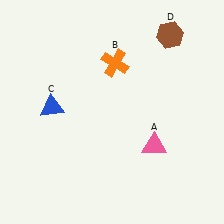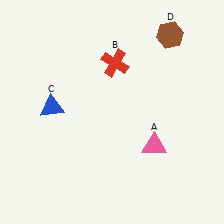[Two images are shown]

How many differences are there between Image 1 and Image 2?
There is 1 difference between the two images.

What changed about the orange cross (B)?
In Image 1, B is orange. In Image 2, it changed to red.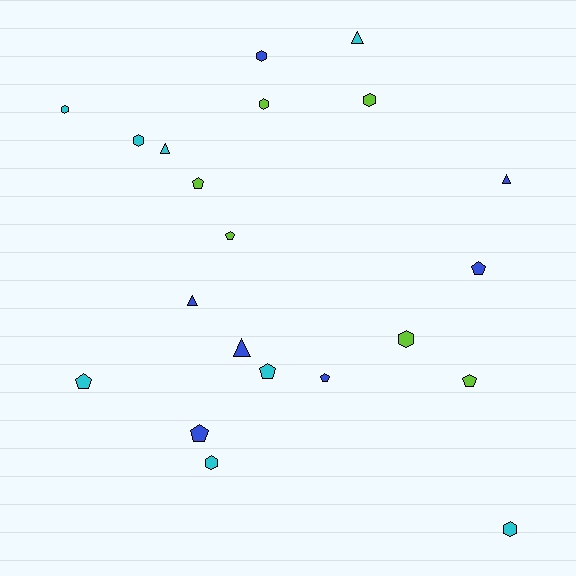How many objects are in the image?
There are 21 objects.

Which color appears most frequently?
Cyan, with 8 objects.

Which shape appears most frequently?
Hexagon, with 8 objects.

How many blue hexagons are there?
There is 1 blue hexagon.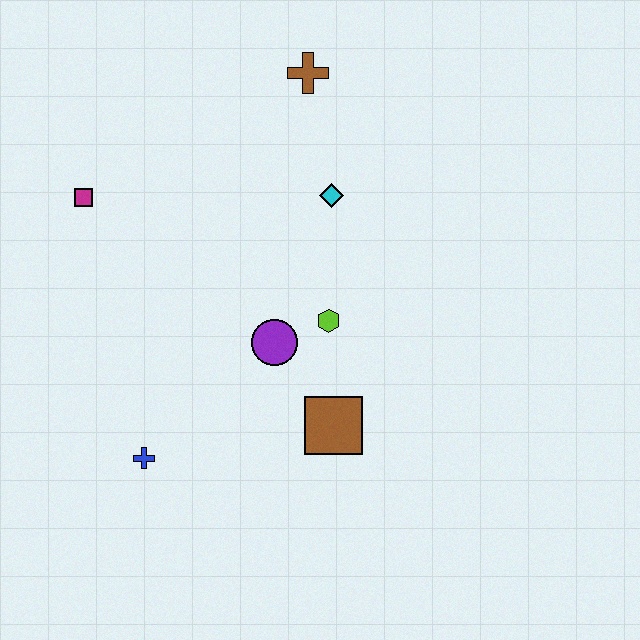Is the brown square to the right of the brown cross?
Yes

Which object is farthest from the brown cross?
The blue cross is farthest from the brown cross.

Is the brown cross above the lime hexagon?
Yes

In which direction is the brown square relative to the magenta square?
The brown square is to the right of the magenta square.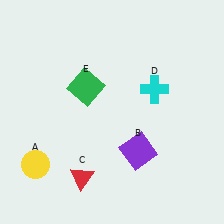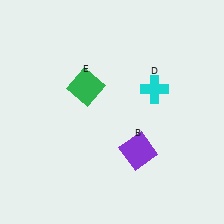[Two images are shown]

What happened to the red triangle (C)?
The red triangle (C) was removed in Image 2. It was in the bottom-left area of Image 1.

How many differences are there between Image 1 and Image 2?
There are 2 differences between the two images.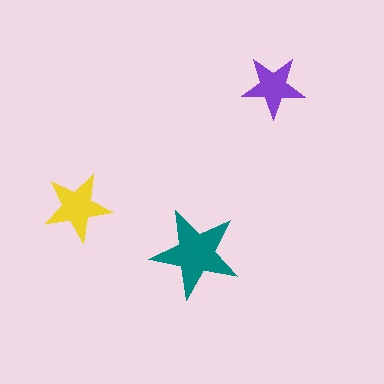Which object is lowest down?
The teal star is bottommost.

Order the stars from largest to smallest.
the teal one, the yellow one, the purple one.